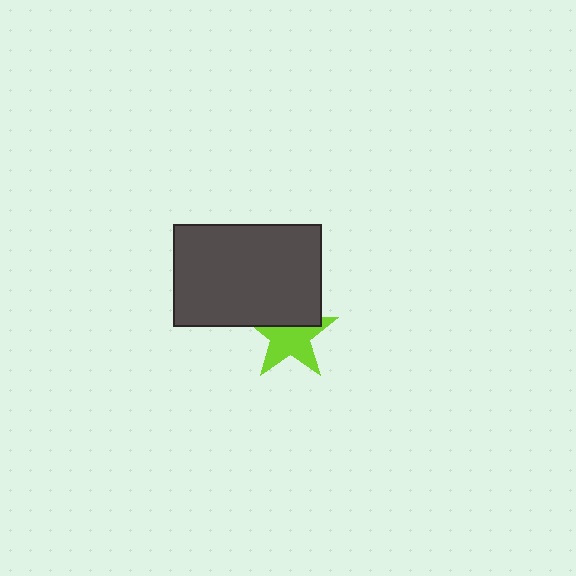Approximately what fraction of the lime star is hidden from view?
Roughly 38% of the lime star is hidden behind the dark gray rectangle.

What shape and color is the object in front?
The object in front is a dark gray rectangle.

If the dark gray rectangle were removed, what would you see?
You would see the complete lime star.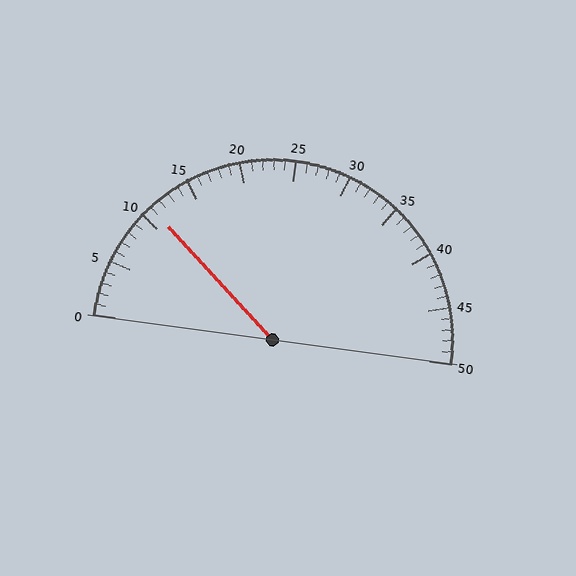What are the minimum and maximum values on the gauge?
The gauge ranges from 0 to 50.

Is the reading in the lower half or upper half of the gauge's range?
The reading is in the lower half of the range (0 to 50).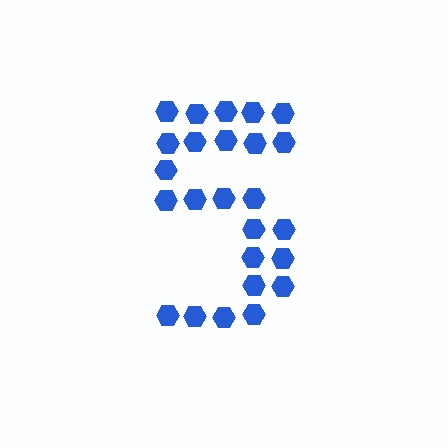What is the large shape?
The large shape is the digit 5.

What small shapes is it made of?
It is made of small hexagons.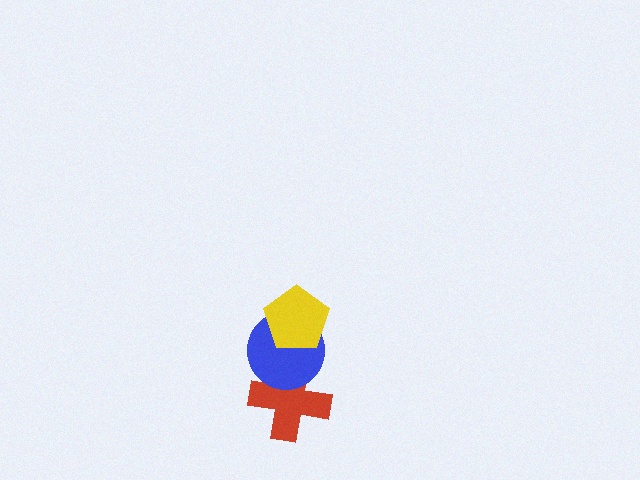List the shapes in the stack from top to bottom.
From top to bottom: the yellow pentagon, the blue circle, the red cross.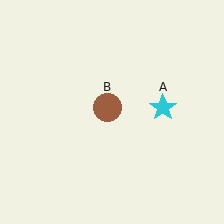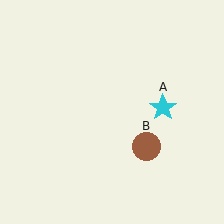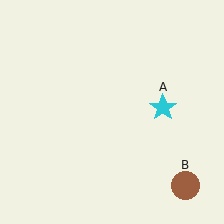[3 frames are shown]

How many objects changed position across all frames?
1 object changed position: brown circle (object B).